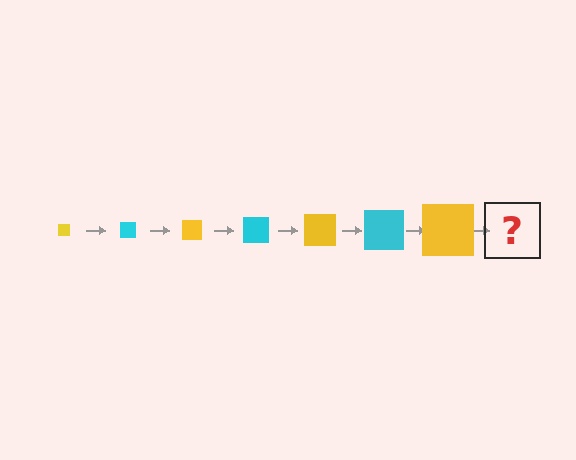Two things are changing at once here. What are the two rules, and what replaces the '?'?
The two rules are that the square grows larger each step and the color cycles through yellow and cyan. The '?' should be a cyan square, larger than the previous one.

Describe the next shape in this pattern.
It should be a cyan square, larger than the previous one.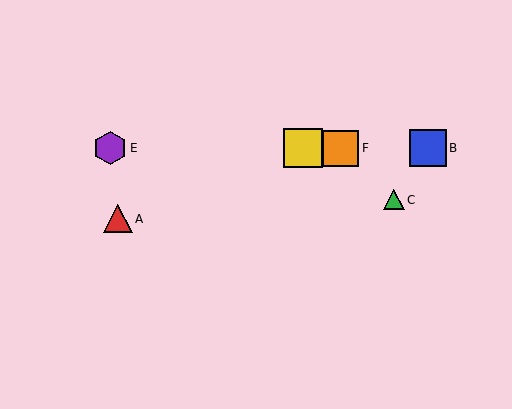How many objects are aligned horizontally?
4 objects (B, D, E, F) are aligned horizontally.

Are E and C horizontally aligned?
No, E is at y≈148 and C is at y≈200.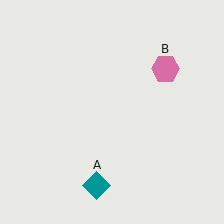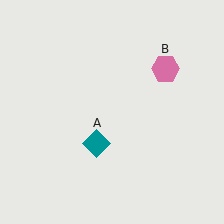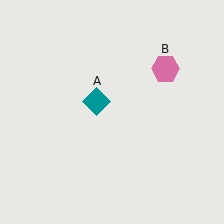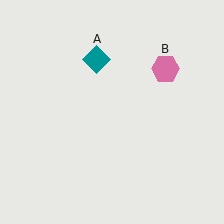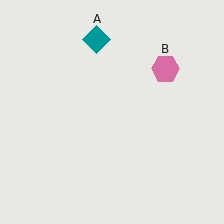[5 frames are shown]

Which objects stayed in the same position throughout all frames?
Pink hexagon (object B) remained stationary.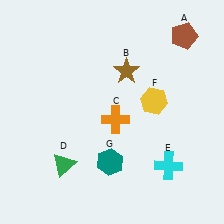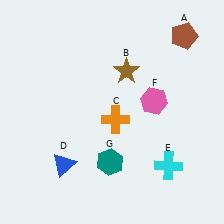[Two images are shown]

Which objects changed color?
D changed from green to blue. F changed from yellow to pink.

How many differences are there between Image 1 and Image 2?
There are 2 differences between the two images.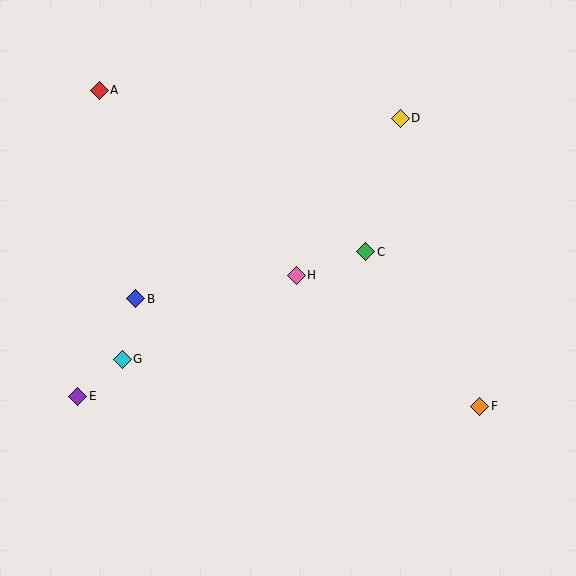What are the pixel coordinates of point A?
Point A is at (99, 91).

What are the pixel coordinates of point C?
Point C is at (366, 252).